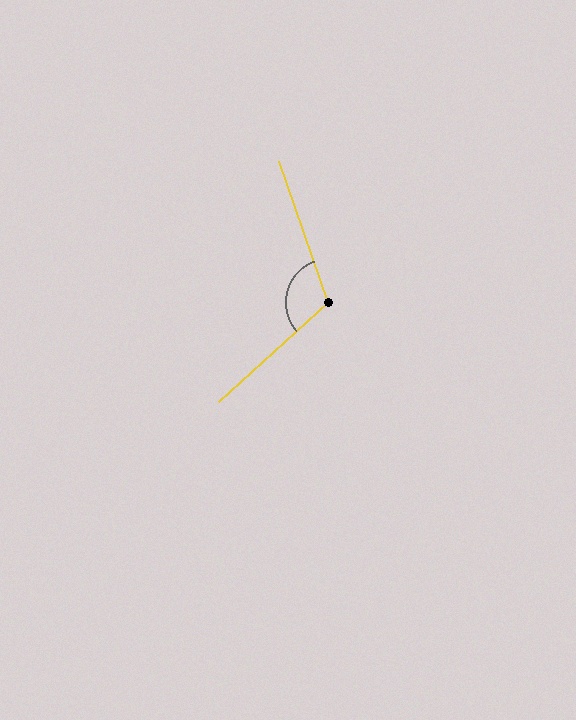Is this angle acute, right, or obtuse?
It is obtuse.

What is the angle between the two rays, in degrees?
Approximately 113 degrees.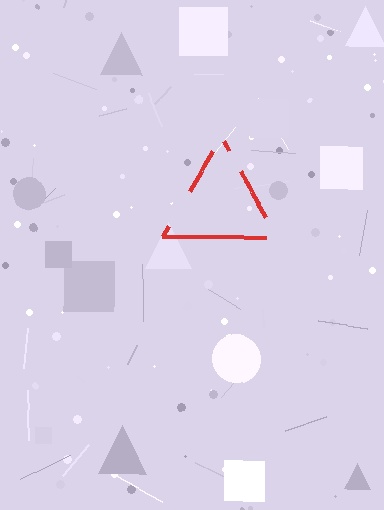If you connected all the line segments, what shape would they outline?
They would outline a triangle.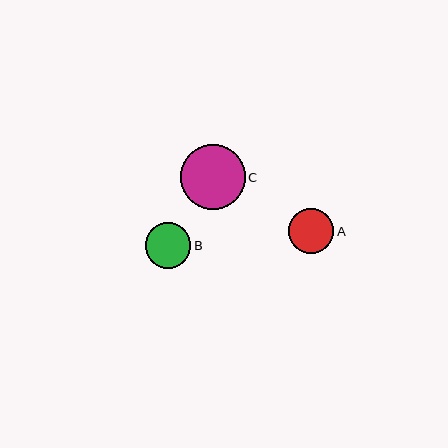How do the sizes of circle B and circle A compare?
Circle B and circle A are approximately the same size.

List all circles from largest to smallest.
From largest to smallest: C, B, A.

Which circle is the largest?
Circle C is the largest with a size of approximately 65 pixels.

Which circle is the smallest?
Circle A is the smallest with a size of approximately 45 pixels.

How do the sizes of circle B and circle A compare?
Circle B and circle A are approximately the same size.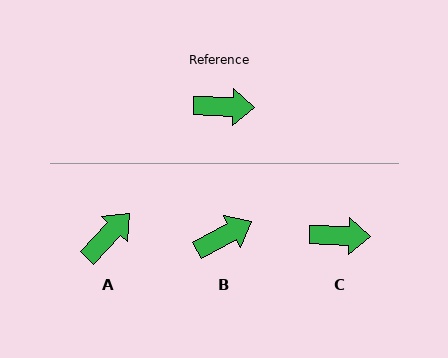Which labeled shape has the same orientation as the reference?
C.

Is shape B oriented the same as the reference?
No, it is off by about 30 degrees.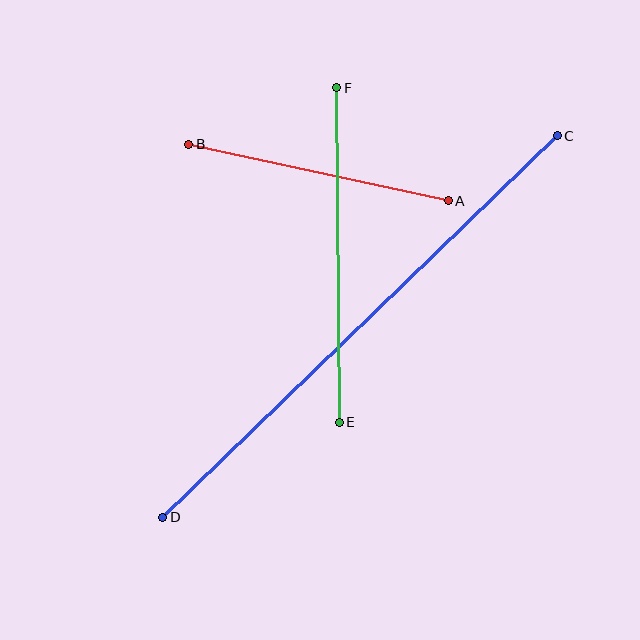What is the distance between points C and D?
The distance is approximately 549 pixels.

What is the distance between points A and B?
The distance is approximately 266 pixels.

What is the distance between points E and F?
The distance is approximately 334 pixels.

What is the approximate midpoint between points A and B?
The midpoint is at approximately (319, 172) pixels.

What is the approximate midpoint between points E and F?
The midpoint is at approximately (338, 255) pixels.